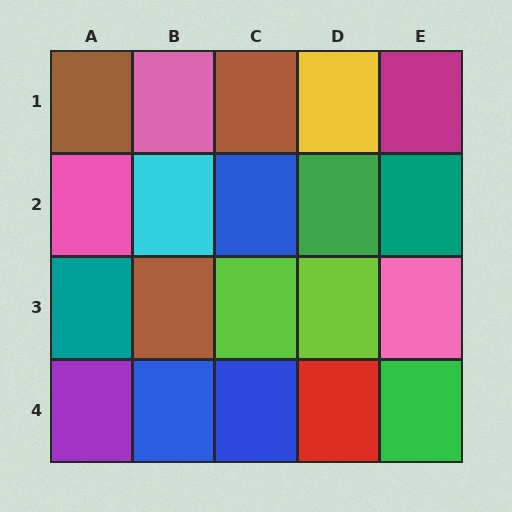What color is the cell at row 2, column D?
Green.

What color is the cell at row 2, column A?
Pink.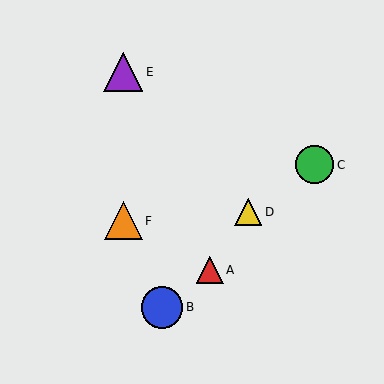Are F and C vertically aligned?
No, F is at x≈123 and C is at x≈315.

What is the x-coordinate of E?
Object E is at x≈123.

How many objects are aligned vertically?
2 objects (E, F) are aligned vertically.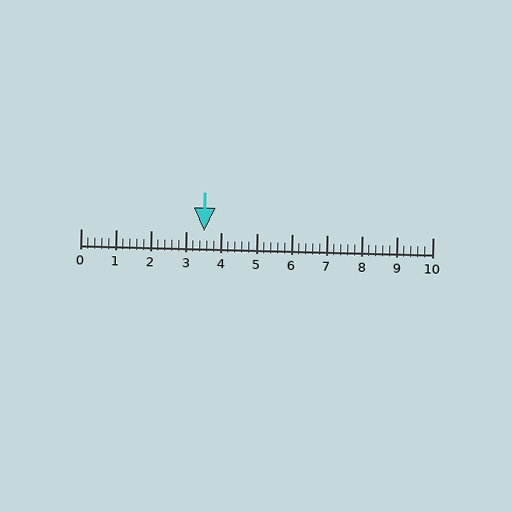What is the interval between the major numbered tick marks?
The major tick marks are spaced 1 units apart.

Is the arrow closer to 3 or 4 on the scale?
The arrow is closer to 4.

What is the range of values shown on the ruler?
The ruler shows values from 0 to 10.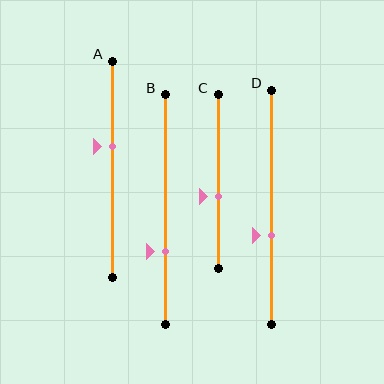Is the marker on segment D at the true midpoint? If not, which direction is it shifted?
No, the marker on segment D is shifted downward by about 12% of the segment length.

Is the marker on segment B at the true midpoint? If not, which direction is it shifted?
No, the marker on segment B is shifted downward by about 19% of the segment length.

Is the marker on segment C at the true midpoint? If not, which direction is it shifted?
No, the marker on segment C is shifted downward by about 9% of the segment length.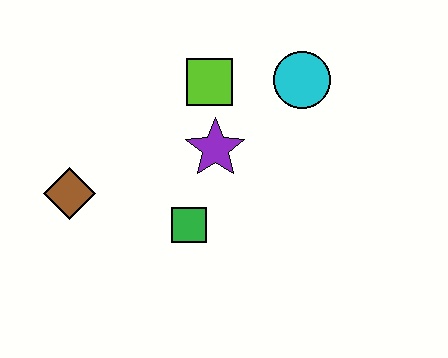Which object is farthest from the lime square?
The brown diamond is farthest from the lime square.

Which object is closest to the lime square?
The purple star is closest to the lime square.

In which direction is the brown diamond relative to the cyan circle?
The brown diamond is to the left of the cyan circle.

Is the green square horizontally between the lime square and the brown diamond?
Yes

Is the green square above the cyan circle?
No